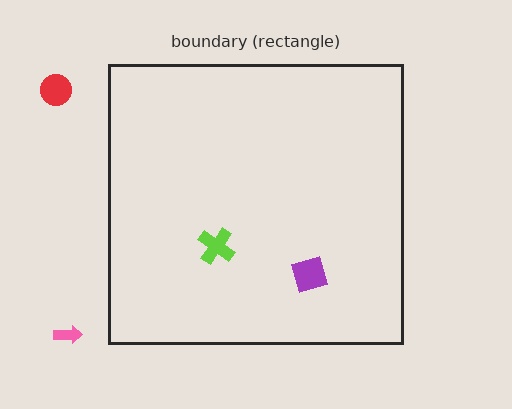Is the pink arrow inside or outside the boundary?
Outside.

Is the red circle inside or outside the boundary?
Outside.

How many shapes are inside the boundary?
2 inside, 2 outside.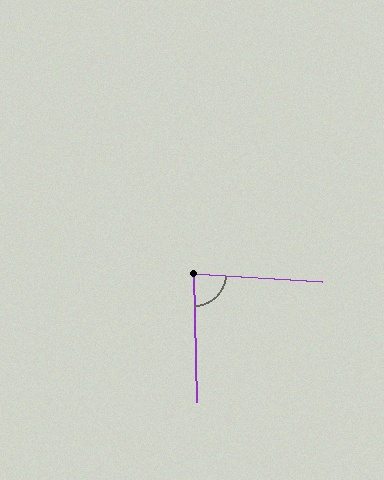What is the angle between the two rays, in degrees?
Approximately 85 degrees.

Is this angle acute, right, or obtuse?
It is approximately a right angle.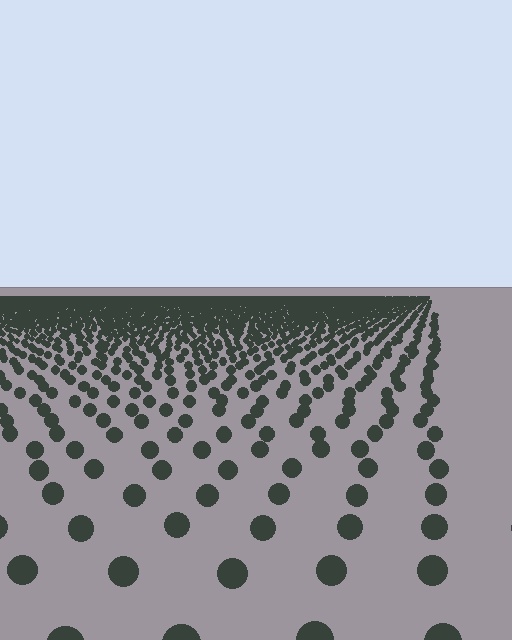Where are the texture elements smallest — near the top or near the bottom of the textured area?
Near the top.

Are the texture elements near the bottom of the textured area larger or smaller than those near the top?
Larger. Near the bottom, elements are closer to the viewer and appear at a bigger on-screen size.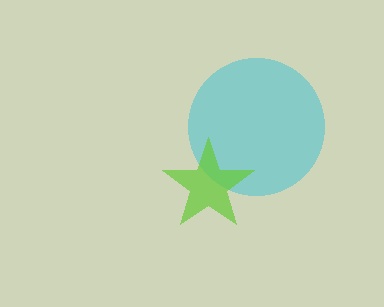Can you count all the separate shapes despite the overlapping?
Yes, there are 2 separate shapes.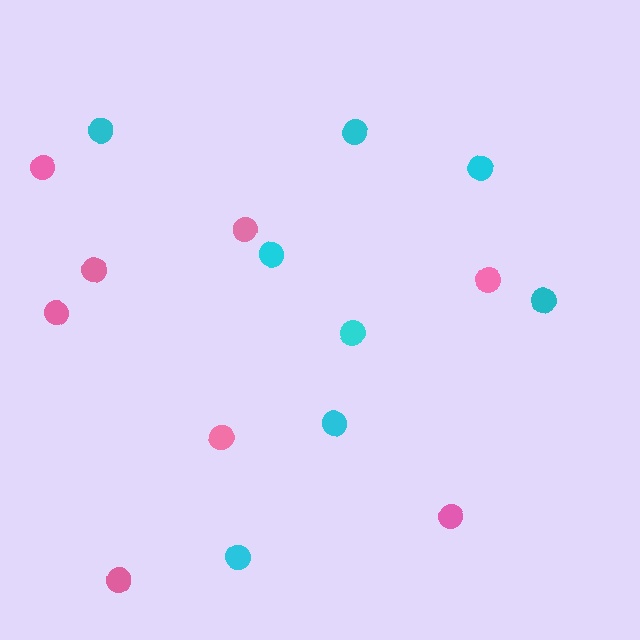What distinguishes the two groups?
There are 2 groups: one group of cyan circles (8) and one group of pink circles (8).